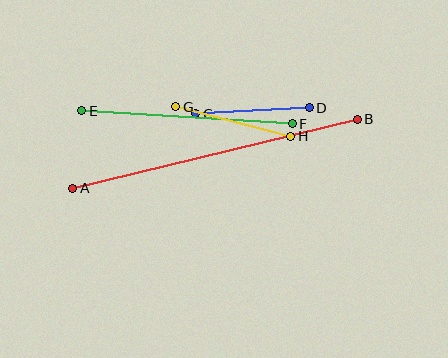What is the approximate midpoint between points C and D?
The midpoint is at approximately (253, 111) pixels.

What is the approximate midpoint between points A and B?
The midpoint is at approximately (215, 154) pixels.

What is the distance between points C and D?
The distance is approximately 113 pixels.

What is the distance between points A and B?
The distance is approximately 293 pixels.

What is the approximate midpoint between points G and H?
The midpoint is at approximately (233, 122) pixels.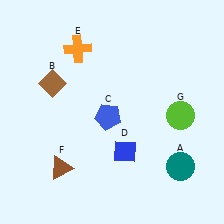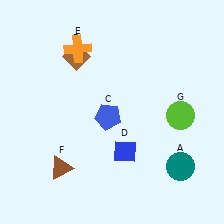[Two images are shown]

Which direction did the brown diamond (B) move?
The brown diamond (B) moved up.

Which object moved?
The brown diamond (B) moved up.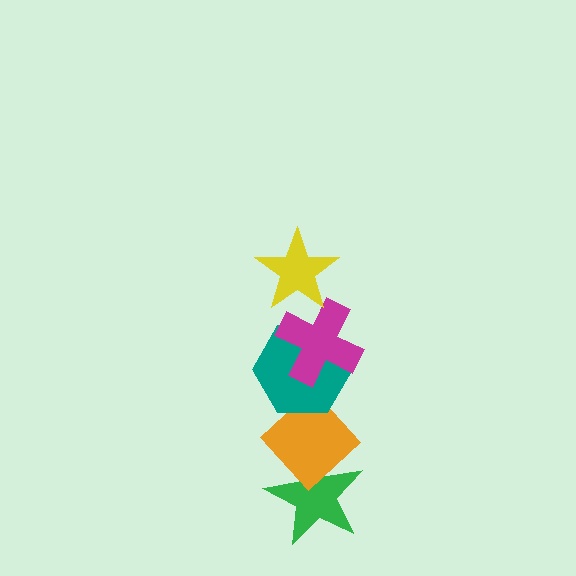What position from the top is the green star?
The green star is 5th from the top.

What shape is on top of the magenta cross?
The yellow star is on top of the magenta cross.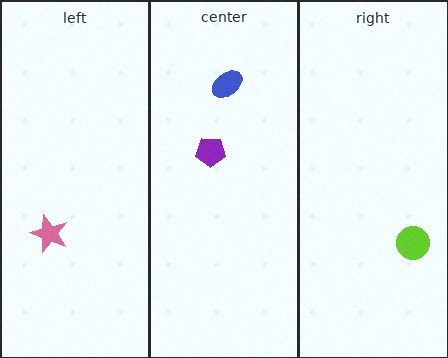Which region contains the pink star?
The left region.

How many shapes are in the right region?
1.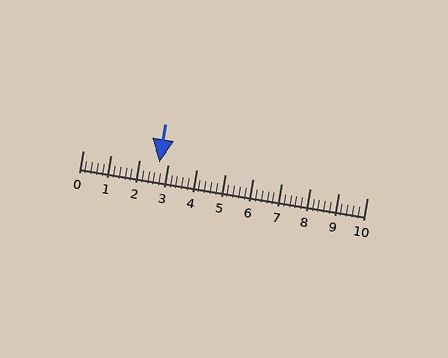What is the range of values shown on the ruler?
The ruler shows values from 0 to 10.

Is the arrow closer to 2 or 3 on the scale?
The arrow is closer to 3.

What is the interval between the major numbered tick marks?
The major tick marks are spaced 1 units apart.